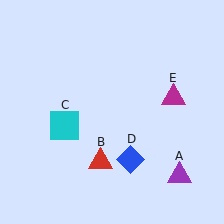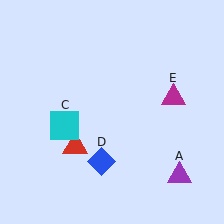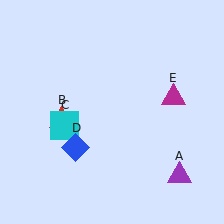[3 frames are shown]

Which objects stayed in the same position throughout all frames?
Purple triangle (object A) and cyan square (object C) and magenta triangle (object E) remained stationary.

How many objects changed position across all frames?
2 objects changed position: red triangle (object B), blue diamond (object D).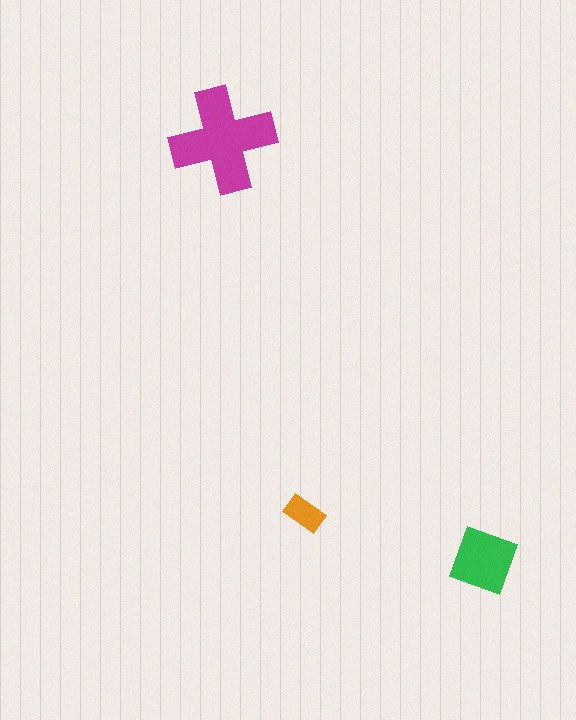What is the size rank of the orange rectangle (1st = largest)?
3rd.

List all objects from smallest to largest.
The orange rectangle, the green square, the magenta cross.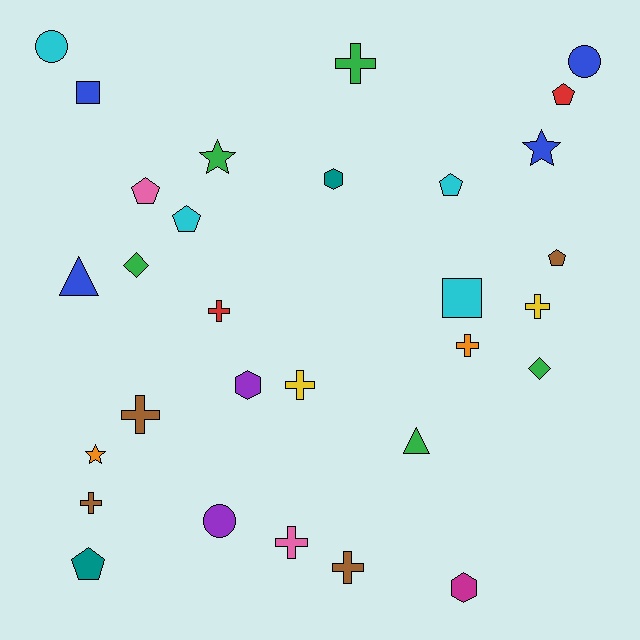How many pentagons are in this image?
There are 6 pentagons.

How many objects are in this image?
There are 30 objects.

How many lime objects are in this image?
There are no lime objects.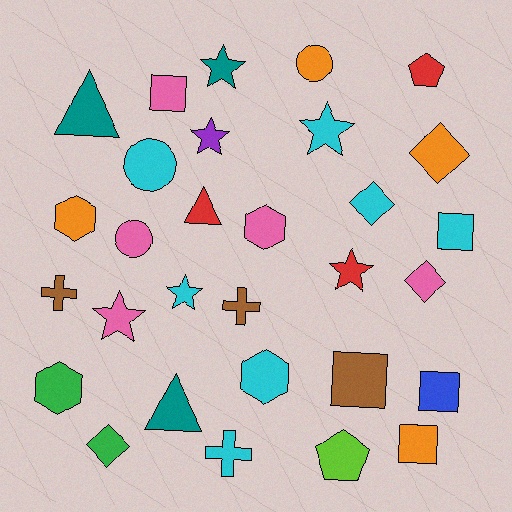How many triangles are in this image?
There are 3 triangles.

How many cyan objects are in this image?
There are 7 cyan objects.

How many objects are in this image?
There are 30 objects.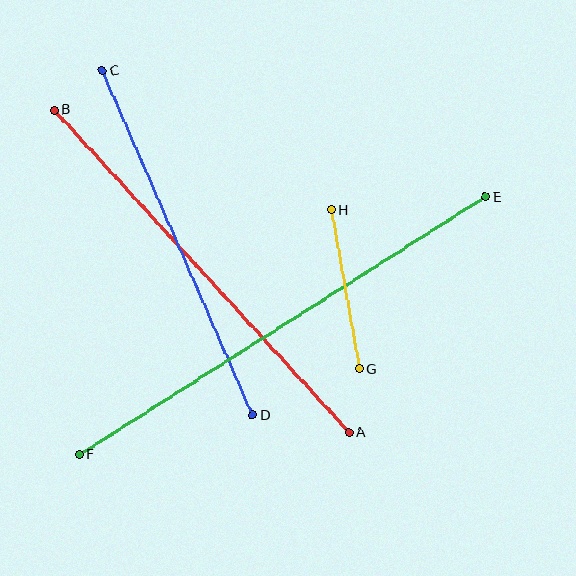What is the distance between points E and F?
The distance is approximately 481 pixels.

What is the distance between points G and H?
The distance is approximately 161 pixels.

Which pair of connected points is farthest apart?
Points E and F are farthest apart.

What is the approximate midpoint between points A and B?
The midpoint is at approximately (202, 271) pixels.